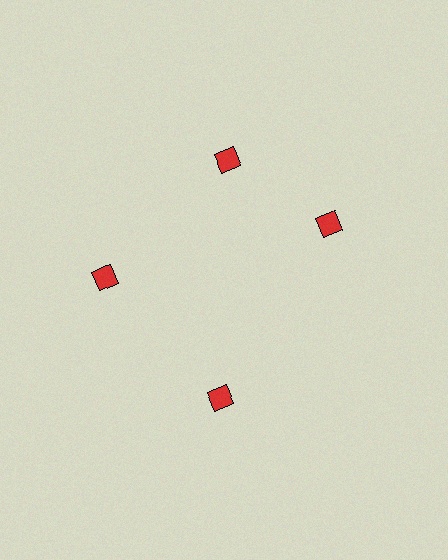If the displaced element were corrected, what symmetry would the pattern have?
It would have 4-fold rotational symmetry — the pattern would map onto itself every 90 degrees.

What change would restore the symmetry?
The symmetry would be restored by rotating it back into even spacing with its neighbors so that all 4 diamonds sit at equal angles and equal distance from the center.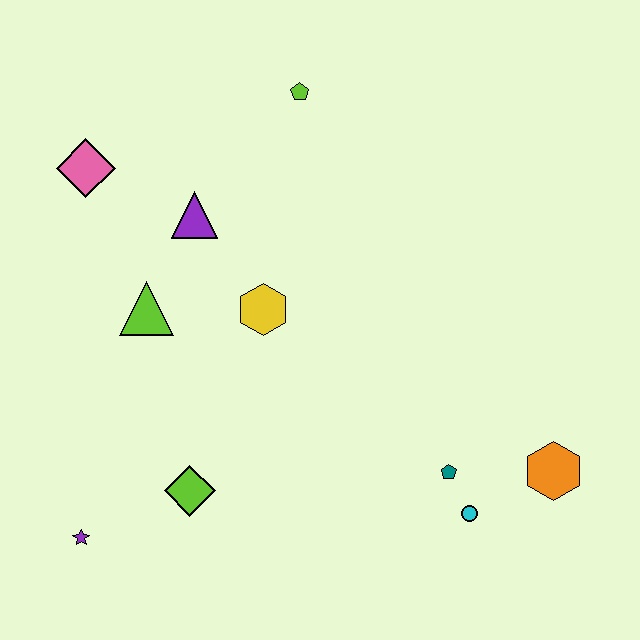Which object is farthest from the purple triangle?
The orange hexagon is farthest from the purple triangle.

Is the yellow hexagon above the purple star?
Yes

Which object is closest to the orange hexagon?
The cyan circle is closest to the orange hexagon.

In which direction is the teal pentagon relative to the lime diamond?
The teal pentagon is to the right of the lime diamond.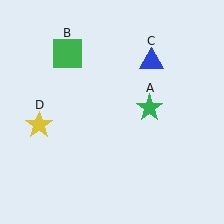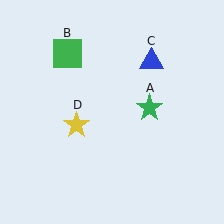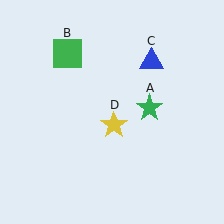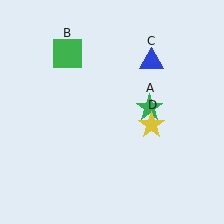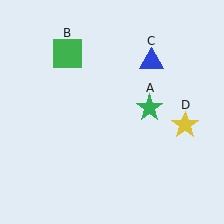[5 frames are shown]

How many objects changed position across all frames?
1 object changed position: yellow star (object D).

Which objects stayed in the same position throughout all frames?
Green star (object A) and green square (object B) and blue triangle (object C) remained stationary.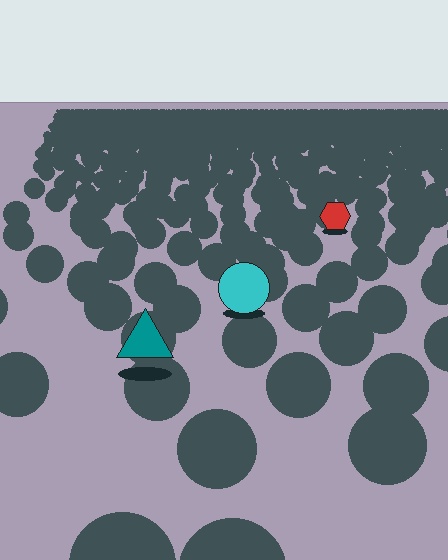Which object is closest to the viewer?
The teal triangle is closest. The texture marks near it are larger and more spread out.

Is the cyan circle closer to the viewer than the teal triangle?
No. The teal triangle is closer — you can tell from the texture gradient: the ground texture is coarser near it.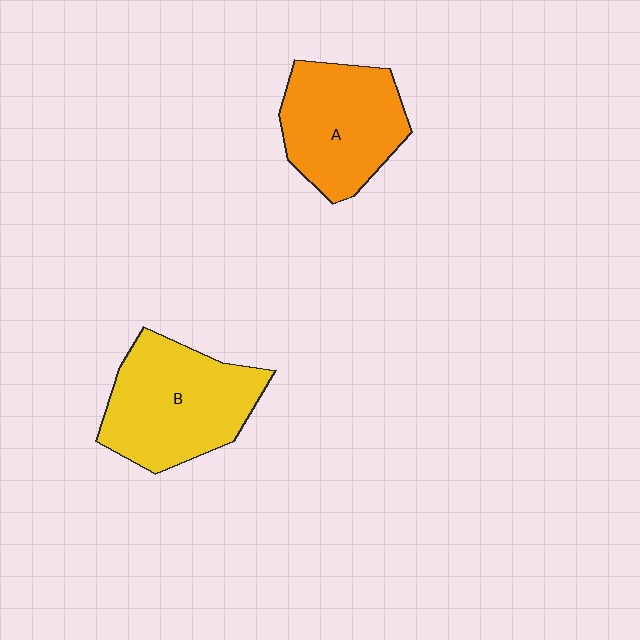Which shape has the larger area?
Shape B (yellow).